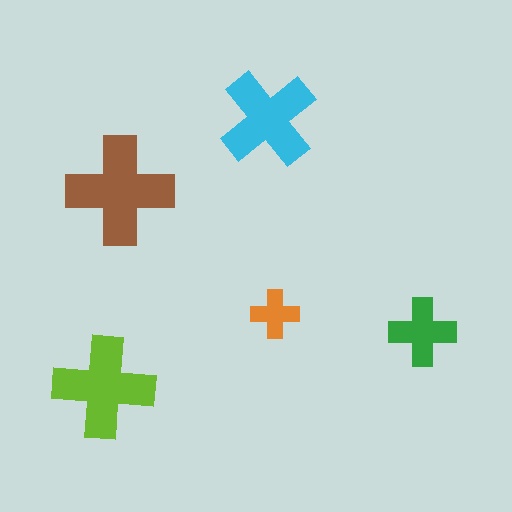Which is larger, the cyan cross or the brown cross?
The brown one.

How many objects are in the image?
There are 5 objects in the image.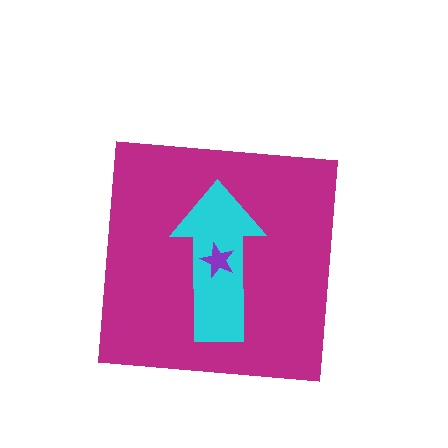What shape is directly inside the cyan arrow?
The purple star.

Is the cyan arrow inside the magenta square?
Yes.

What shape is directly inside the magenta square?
The cyan arrow.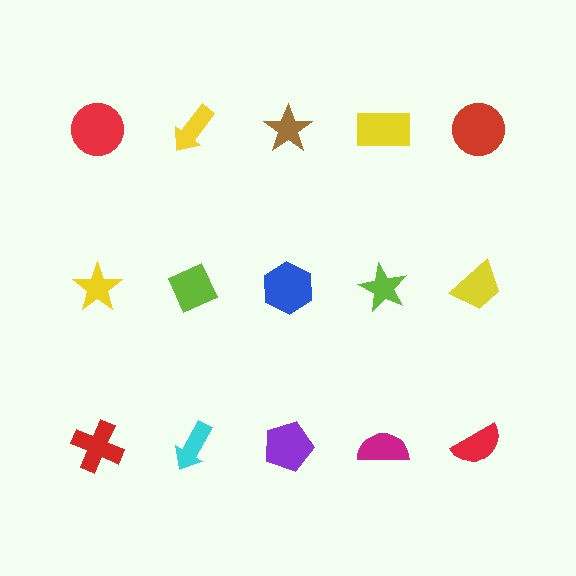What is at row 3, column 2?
A cyan arrow.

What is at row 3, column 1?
A red cross.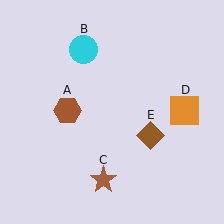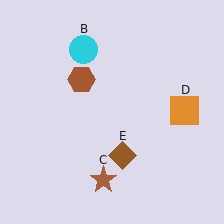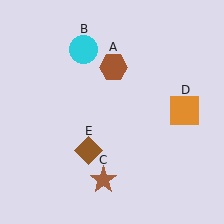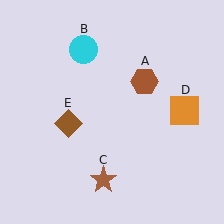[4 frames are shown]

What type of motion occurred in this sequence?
The brown hexagon (object A), brown diamond (object E) rotated clockwise around the center of the scene.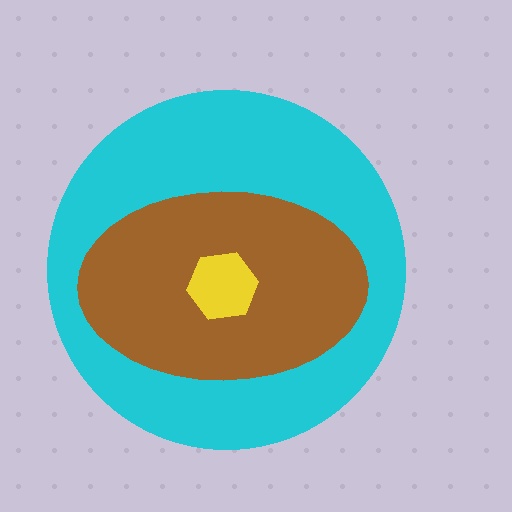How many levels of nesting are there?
3.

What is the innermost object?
The yellow hexagon.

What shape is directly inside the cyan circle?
The brown ellipse.